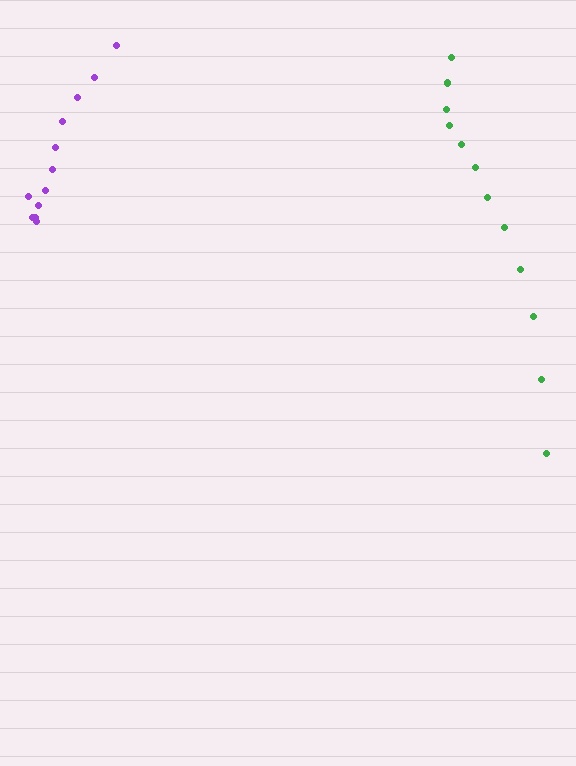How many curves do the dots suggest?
There are 2 distinct paths.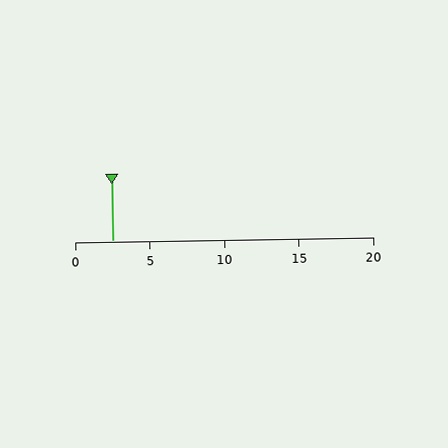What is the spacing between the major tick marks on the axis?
The major ticks are spaced 5 apart.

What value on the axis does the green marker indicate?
The marker indicates approximately 2.5.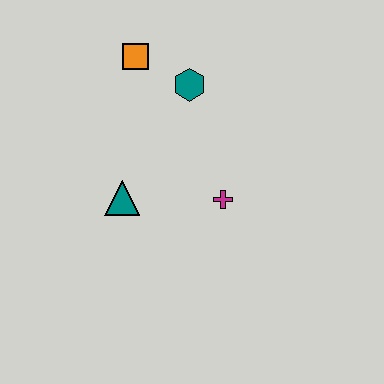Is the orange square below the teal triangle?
No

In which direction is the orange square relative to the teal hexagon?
The orange square is to the left of the teal hexagon.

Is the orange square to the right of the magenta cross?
No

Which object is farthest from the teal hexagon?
The teal triangle is farthest from the teal hexagon.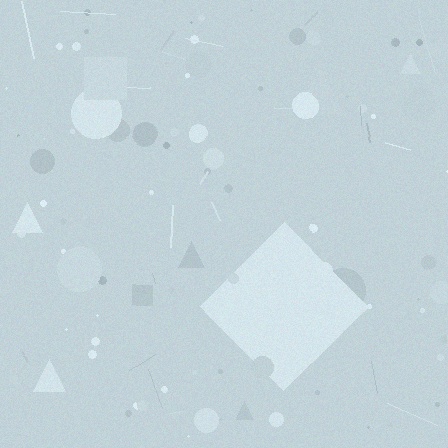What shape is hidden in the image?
A diamond is hidden in the image.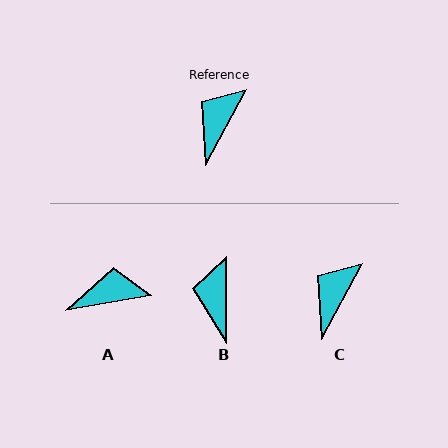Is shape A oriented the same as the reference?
No, it is off by about 52 degrees.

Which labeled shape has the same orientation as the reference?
C.